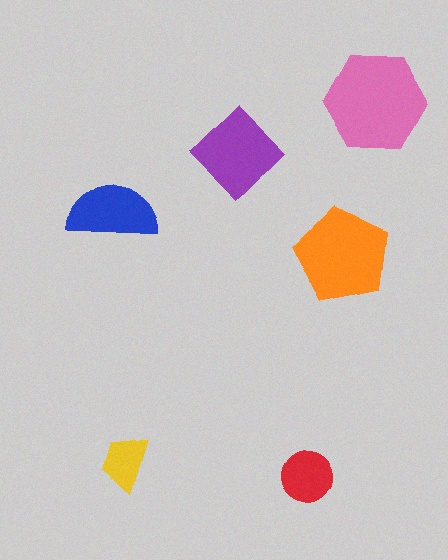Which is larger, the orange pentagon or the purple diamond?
The orange pentagon.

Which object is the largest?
The pink hexagon.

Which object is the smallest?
The yellow trapezoid.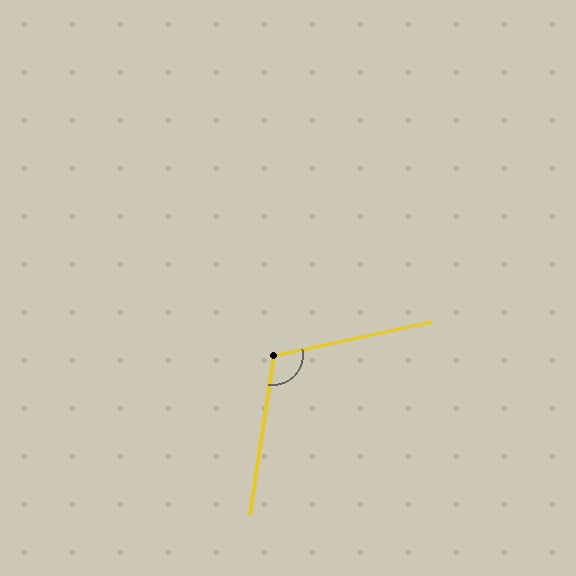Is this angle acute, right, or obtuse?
It is obtuse.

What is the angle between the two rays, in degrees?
Approximately 111 degrees.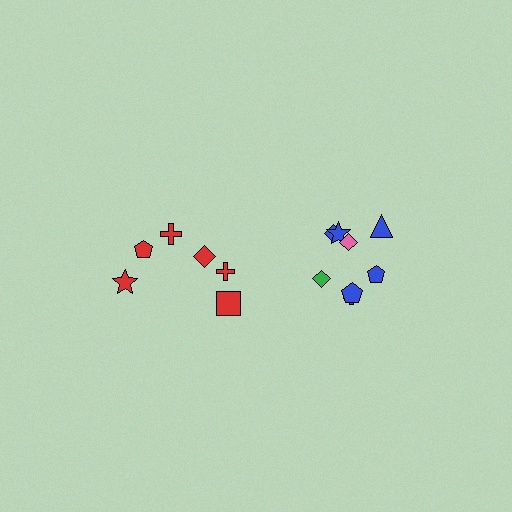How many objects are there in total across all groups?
There are 14 objects.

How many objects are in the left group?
There are 6 objects.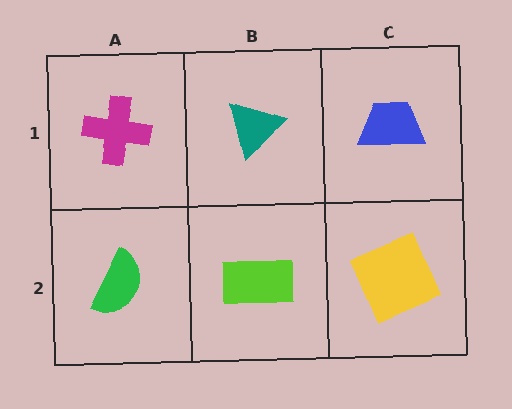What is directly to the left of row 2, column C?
A lime rectangle.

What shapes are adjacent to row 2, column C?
A blue trapezoid (row 1, column C), a lime rectangle (row 2, column B).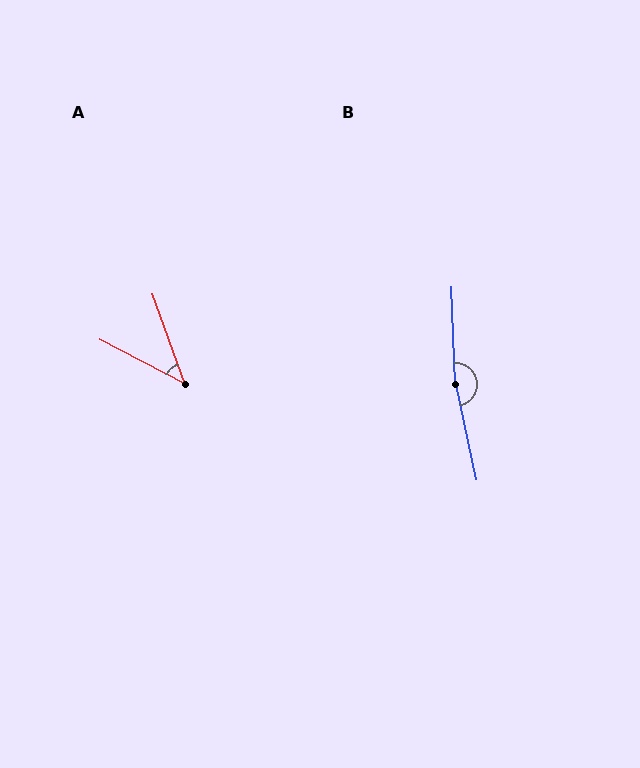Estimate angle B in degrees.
Approximately 169 degrees.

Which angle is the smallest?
A, at approximately 43 degrees.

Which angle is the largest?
B, at approximately 169 degrees.